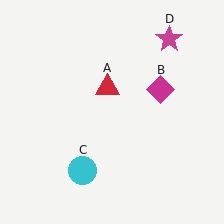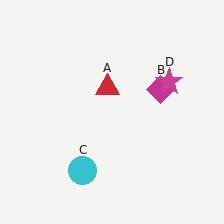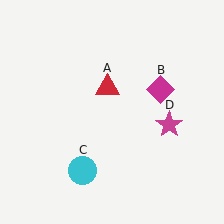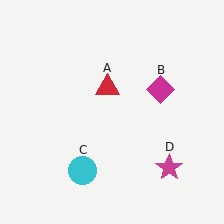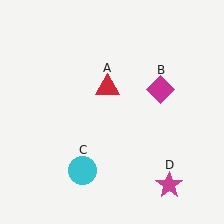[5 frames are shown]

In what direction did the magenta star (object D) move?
The magenta star (object D) moved down.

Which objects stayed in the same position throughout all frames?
Red triangle (object A) and magenta diamond (object B) and cyan circle (object C) remained stationary.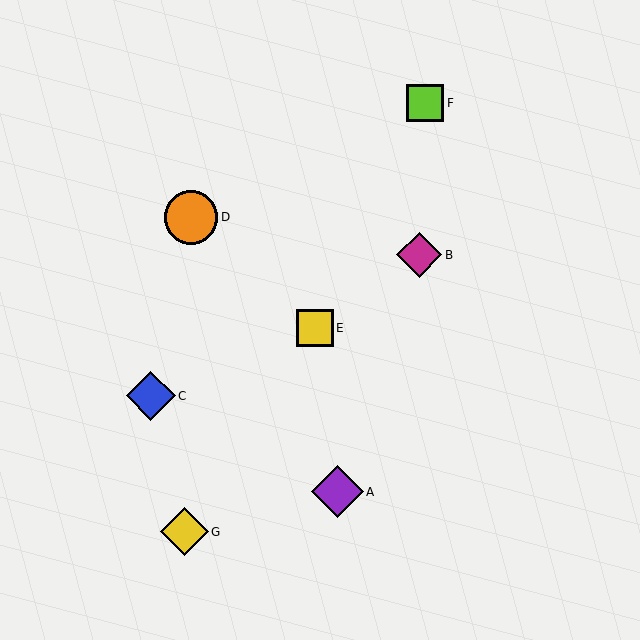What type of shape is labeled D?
Shape D is an orange circle.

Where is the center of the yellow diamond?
The center of the yellow diamond is at (184, 532).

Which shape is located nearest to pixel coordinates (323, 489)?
The purple diamond (labeled A) at (337, 492) is nearest to that location.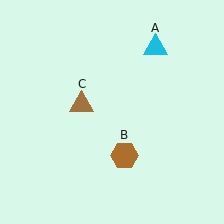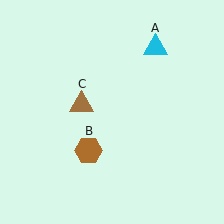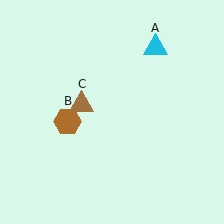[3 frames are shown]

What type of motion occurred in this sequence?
The brown hexagon (object B) rotated clockwise around the center of the scene.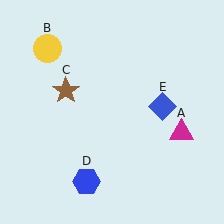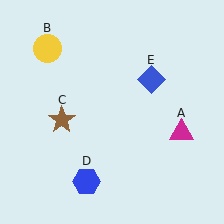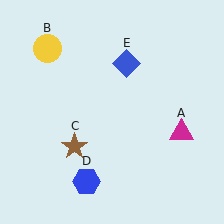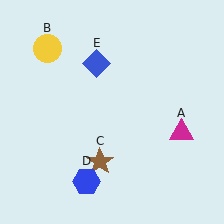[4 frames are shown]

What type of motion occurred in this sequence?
The brown star (object C), blue diamond (object E) rotated counterclockwise around the center of the scene.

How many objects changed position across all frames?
2 objects changed position: brown star (object C), blue diamond (object E).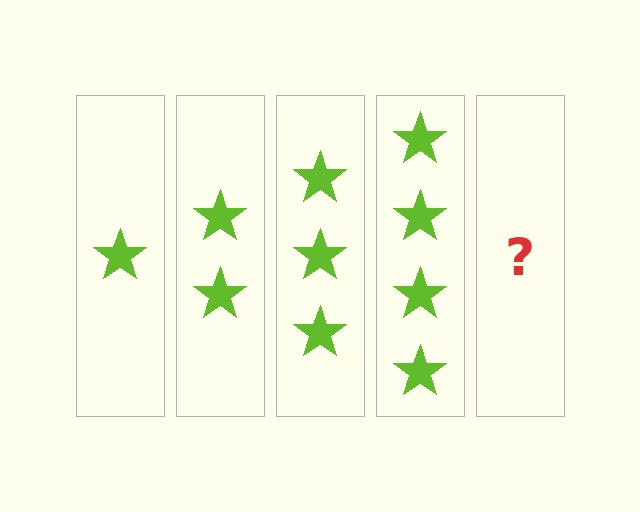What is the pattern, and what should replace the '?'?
The pattern is that each step adds one more star. The '?' should be 5 stars.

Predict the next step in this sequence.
The next step is 5 stars.